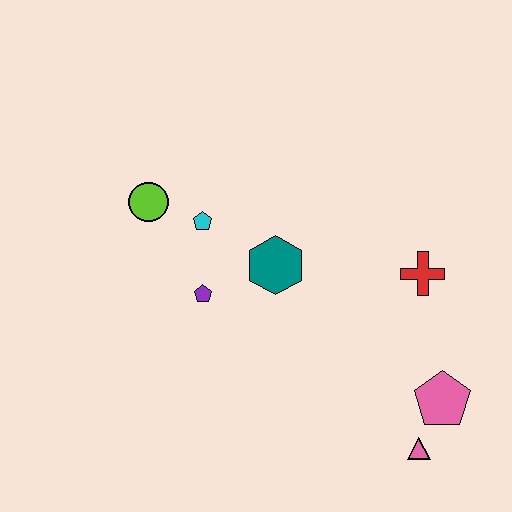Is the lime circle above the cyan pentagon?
Yes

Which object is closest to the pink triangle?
The pink pentagon is closest to the pink triangle.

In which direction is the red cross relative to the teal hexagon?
The red cross is to the right of the teal hexagon.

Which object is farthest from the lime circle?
The pink triangle is farthest from the lime circle.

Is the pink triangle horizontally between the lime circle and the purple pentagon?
No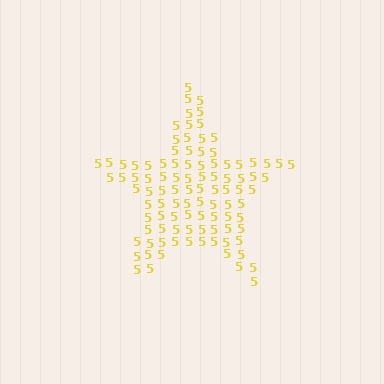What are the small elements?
The small elements are digit 5's.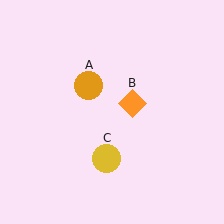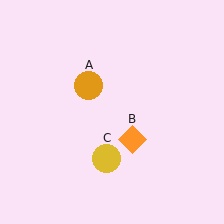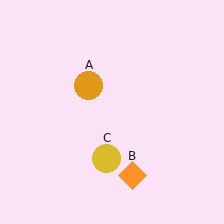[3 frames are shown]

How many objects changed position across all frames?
1 object changed position: orange diamond (object B).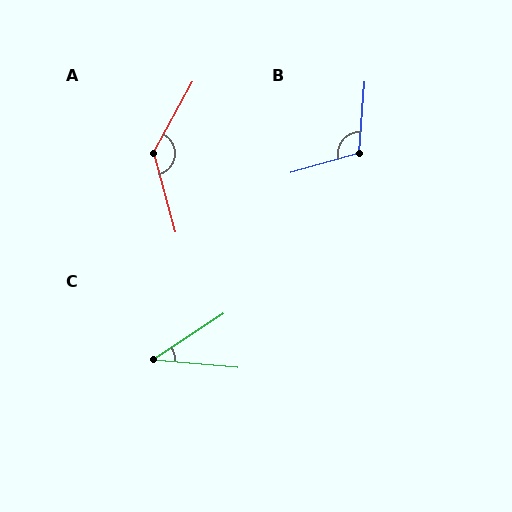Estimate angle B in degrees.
Approximately 111 degrees.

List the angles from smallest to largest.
C (38°), B (111°), A (136°).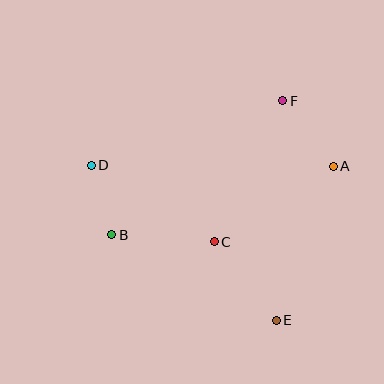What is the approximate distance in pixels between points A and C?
The distance between A and C is approximately 141 pixels.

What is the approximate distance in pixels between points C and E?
The distance between C and E is approximately 100 pixels.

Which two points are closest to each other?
Points B and D are closest to each other.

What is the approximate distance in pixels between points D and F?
The distance between D and F is approximately 202 pixels.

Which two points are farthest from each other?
Points A and D are farthest from each other.